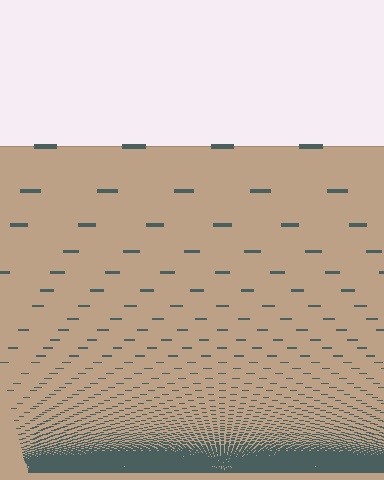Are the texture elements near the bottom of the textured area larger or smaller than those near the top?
Smaller. The gradient is inverted — elements near the bottom are smaller and denser.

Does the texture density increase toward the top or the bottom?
Density increases toward the bottom.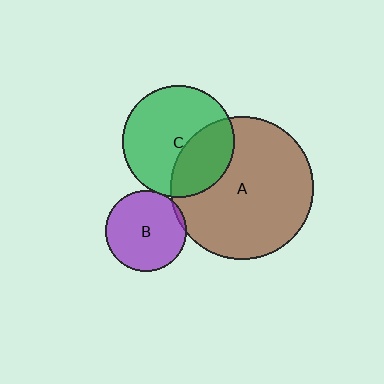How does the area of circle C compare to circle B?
Approximately 1.9 times.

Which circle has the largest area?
Circle A (brown).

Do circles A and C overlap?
Yes.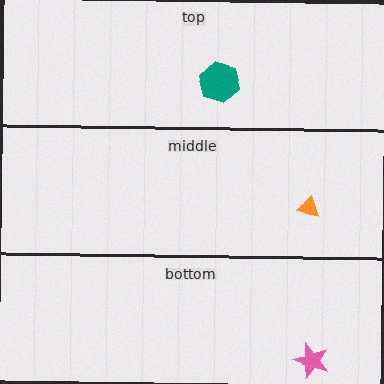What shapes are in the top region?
The teal hexagon.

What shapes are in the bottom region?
The pink star.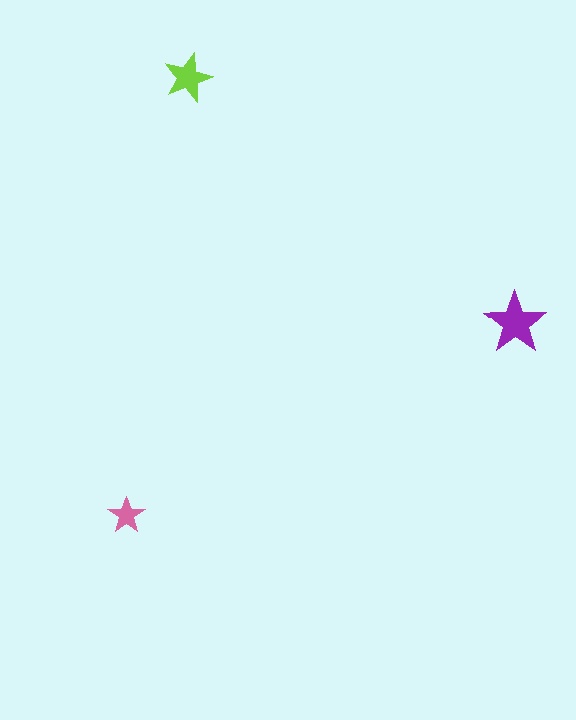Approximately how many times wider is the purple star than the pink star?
About 1.5 times wider.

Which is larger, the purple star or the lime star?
The purple one.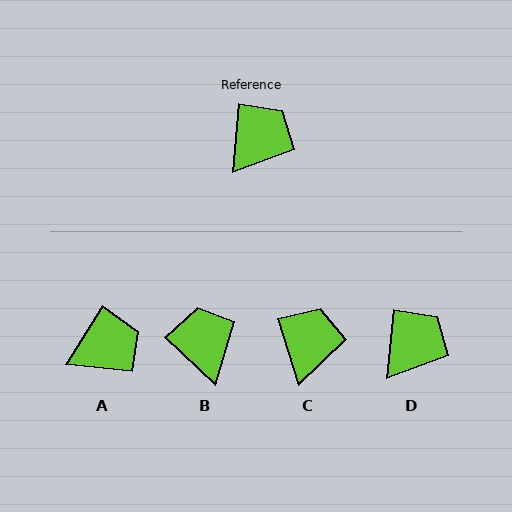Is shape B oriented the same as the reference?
No, it is off by about 52 degrees.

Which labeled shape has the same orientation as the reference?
D.